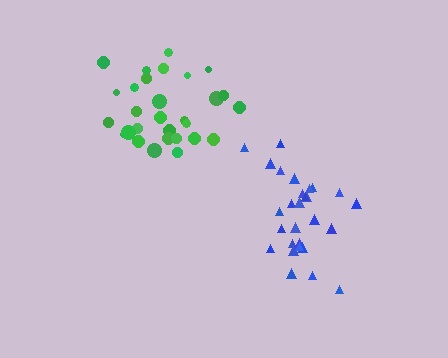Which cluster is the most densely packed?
Blue.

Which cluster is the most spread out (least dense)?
Green.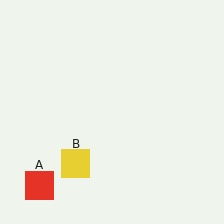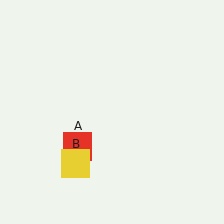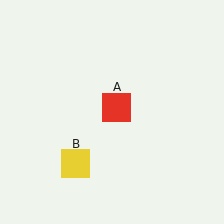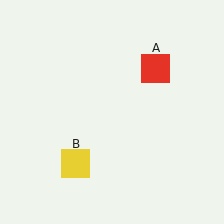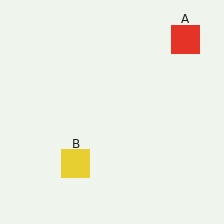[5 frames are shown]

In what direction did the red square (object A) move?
The red square (object A) moved up and to the right.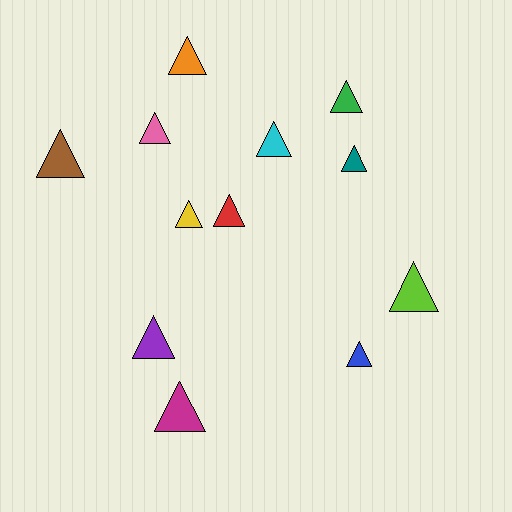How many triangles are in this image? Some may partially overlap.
There are 12 triangles.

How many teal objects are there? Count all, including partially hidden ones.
There is 1 teal object.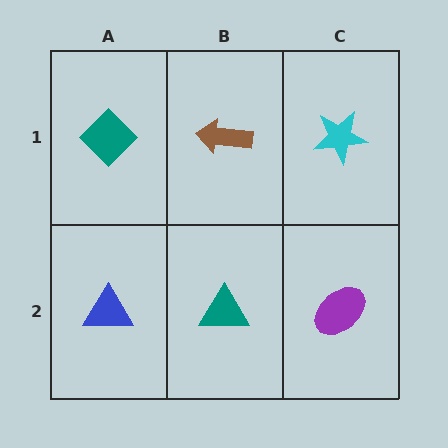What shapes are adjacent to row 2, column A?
A teal diamond (row 1, column A), a teal triangle (row 2, column B).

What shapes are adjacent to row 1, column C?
A purple ellipse (row 2, column C), a brown arrow (row 1, column B).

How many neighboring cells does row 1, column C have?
2.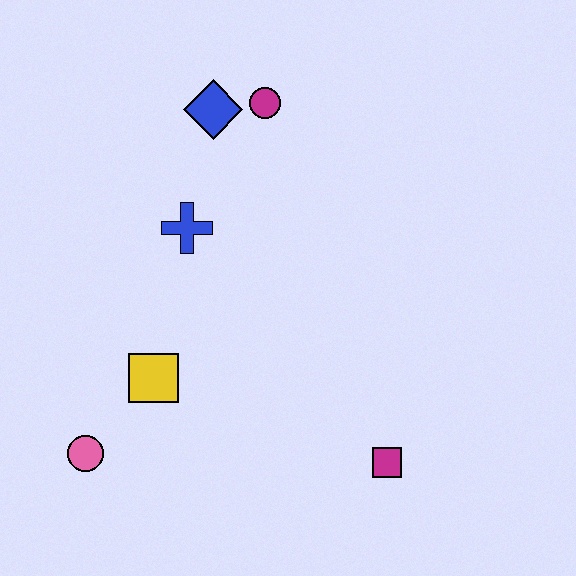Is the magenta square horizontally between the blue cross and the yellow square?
No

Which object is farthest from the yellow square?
The magenta circle is farthest from the yellow square.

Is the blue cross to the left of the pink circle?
No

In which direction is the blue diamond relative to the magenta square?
The blue diamond is above the magenta square.